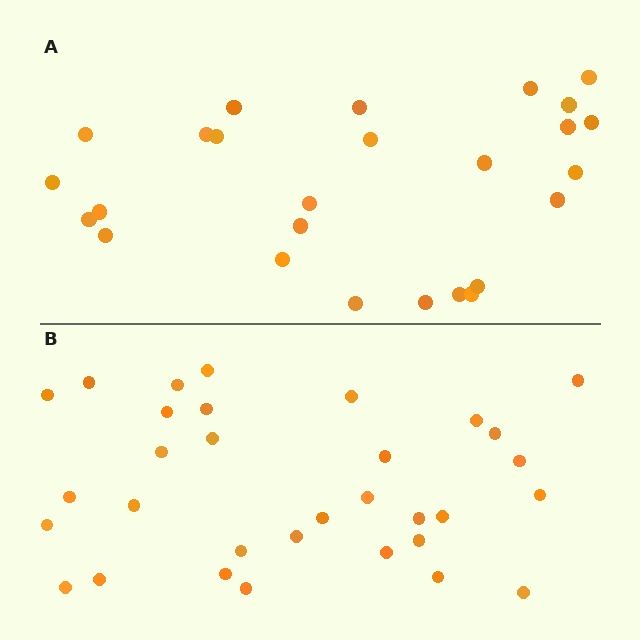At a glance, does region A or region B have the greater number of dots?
Region B (the bottom region) has more dots.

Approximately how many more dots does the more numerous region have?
Region B has about 6 more dots than region A.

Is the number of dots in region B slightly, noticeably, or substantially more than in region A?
Region B has only slightly more — the two regions are fairly close. The ratio is roughly 1.2 to 1.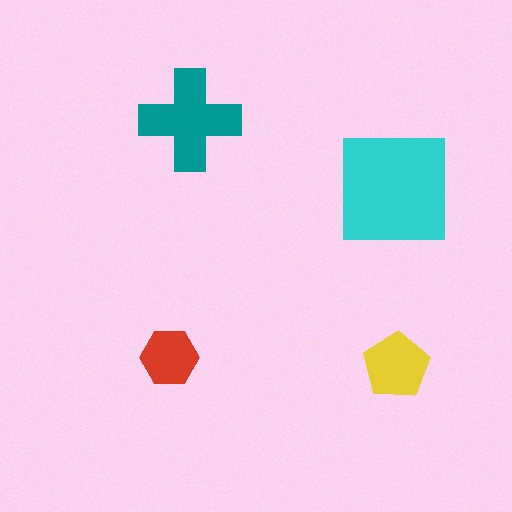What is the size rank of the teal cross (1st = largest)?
2nd.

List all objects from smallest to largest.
The red hexagon, the yellow pentagon, the teal cross, the cyan square.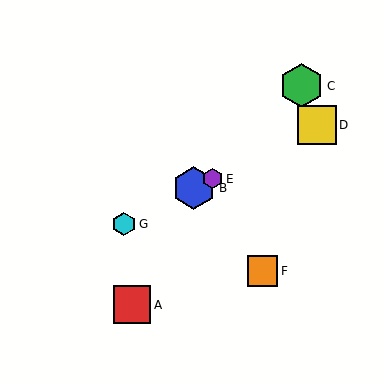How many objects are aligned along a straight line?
4 objects (B, D, E, G) are aligned along a straight line.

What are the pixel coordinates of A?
Object A is at (132, 305).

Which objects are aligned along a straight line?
Objects B, D, E, G are aligned along a straight line.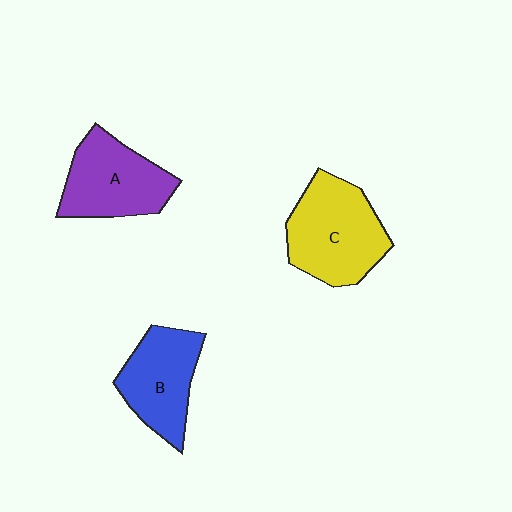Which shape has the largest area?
Shape C (yellow).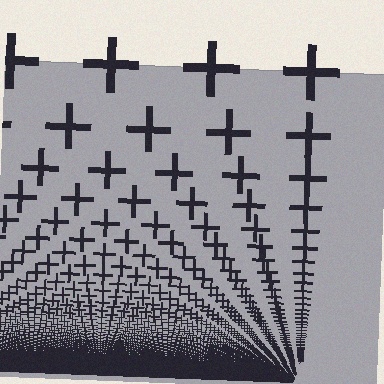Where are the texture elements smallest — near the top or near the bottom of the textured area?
Near the bottom.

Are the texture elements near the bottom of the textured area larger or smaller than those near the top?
Smaller. The gradient is inverted — elements near the bottom are smaller and denser.